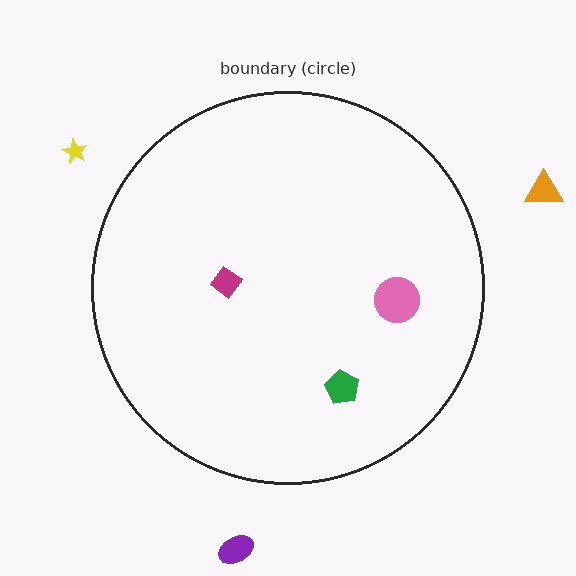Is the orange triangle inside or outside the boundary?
Outside.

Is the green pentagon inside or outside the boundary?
Inside.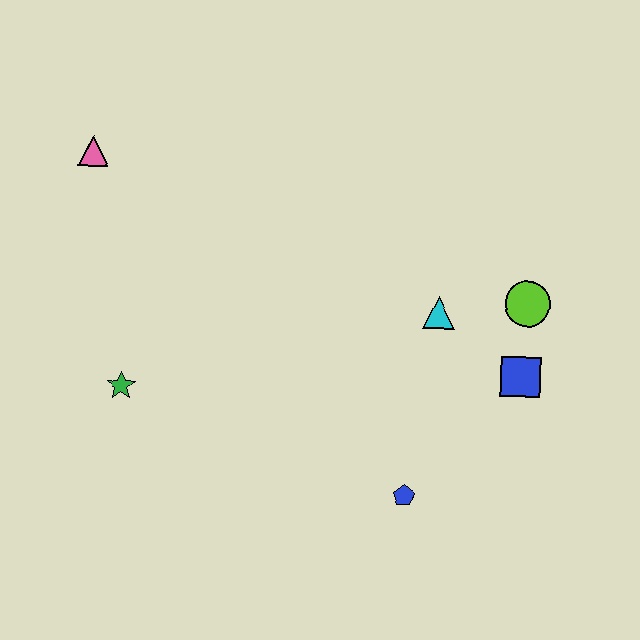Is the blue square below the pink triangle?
Yes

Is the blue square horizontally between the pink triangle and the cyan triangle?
No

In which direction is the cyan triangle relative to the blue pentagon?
The cyan triangle is above the blue pentagon.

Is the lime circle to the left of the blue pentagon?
No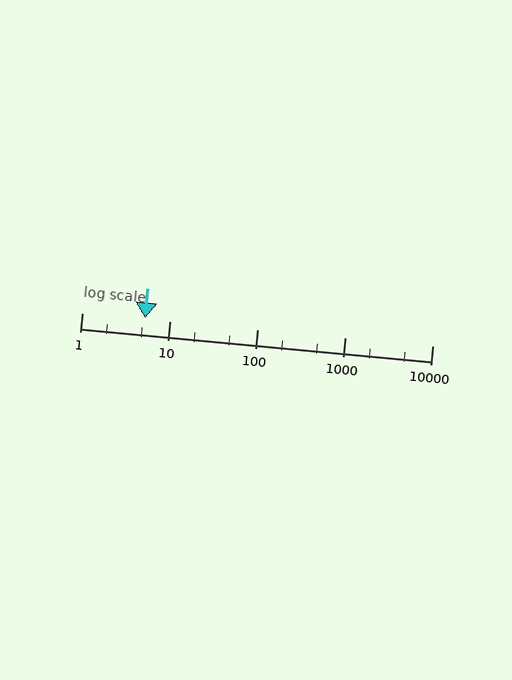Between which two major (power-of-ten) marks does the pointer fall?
The pointer is between 1 and 10.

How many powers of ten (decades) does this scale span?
The scale spans 4 decades, from 1 to 10000.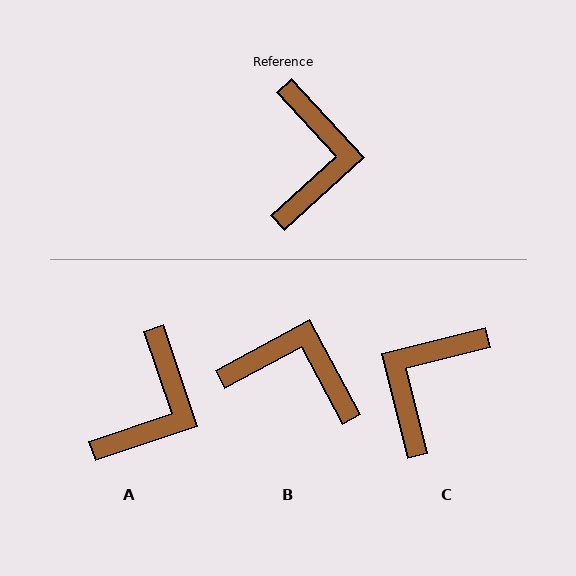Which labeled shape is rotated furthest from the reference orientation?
C, about 152 degrees away.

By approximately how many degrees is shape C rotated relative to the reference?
Approximately 152 degrees counter-clockwise.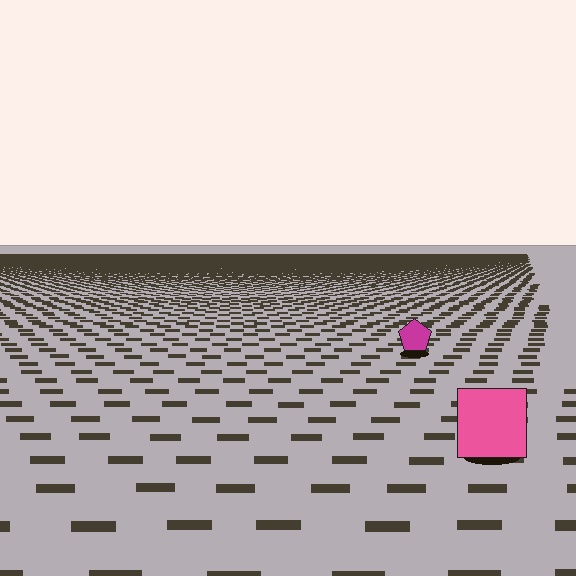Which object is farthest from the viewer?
The magenta pentagon is farthest from the viewer. It appears smaller and the ground texture around it is denser.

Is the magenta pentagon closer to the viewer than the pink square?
No. The pink square is closer — you can tell from the texture gradient: the ground texture is coarser near it.